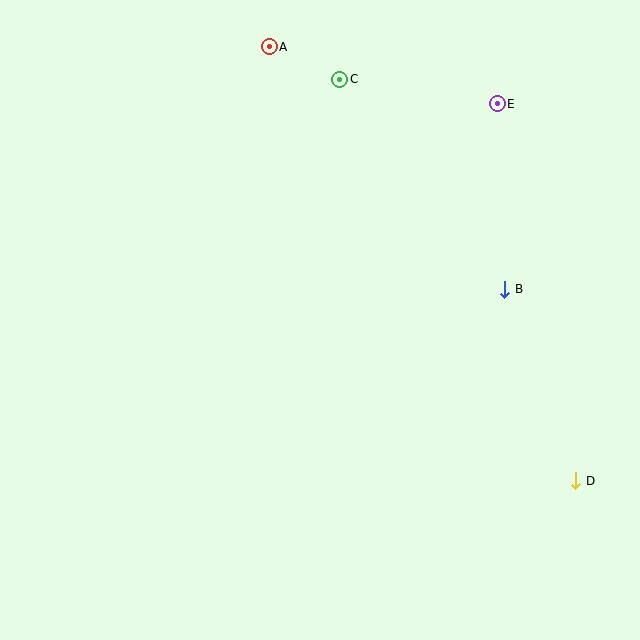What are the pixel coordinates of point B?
Point B is at (505, 289).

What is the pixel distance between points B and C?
The distance between B and C is 267 pixels.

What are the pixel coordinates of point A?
Point A is at (269, 47).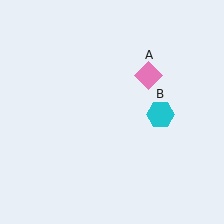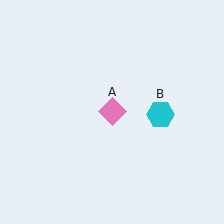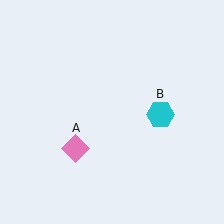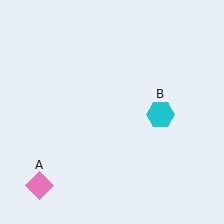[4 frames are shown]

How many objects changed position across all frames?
1 object changed position: pink diamond (object A).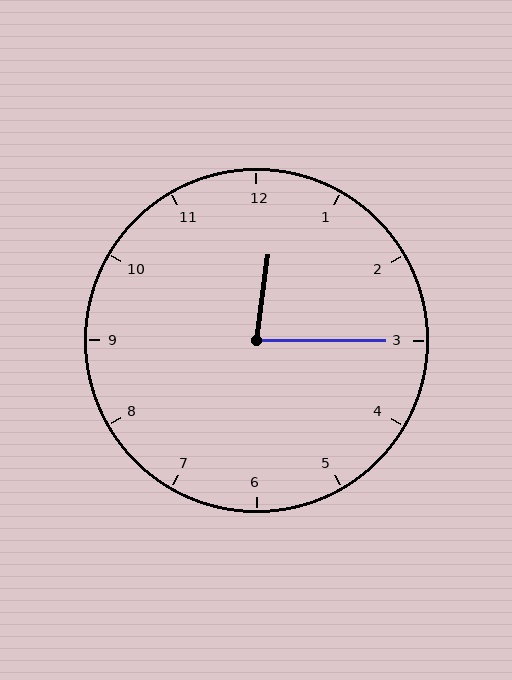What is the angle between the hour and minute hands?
Approximately 82 degrees.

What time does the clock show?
12:15.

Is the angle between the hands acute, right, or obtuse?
It is acute.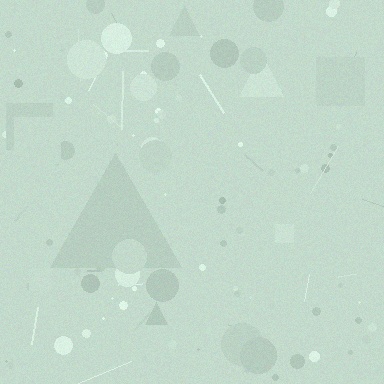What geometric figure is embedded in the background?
A triangle is embedded in the background.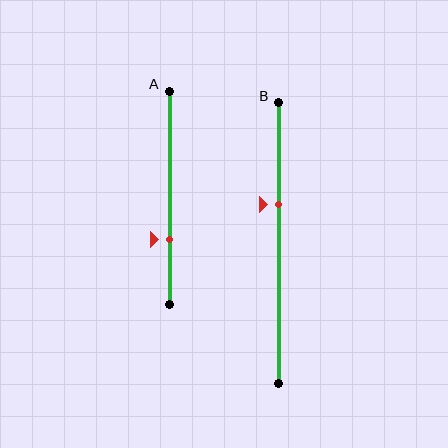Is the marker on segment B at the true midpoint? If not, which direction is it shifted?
No, the marker on segment B is shifted upward by about 14% of the segment length.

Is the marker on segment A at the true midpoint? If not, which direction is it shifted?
No, the marker on segment A is shifted downward by about 20% of the segment length.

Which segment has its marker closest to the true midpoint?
Segment B has its marker closest to the true midpoint.